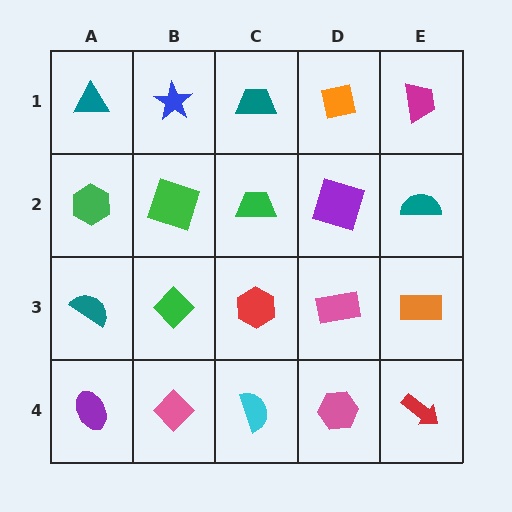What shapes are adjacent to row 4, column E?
An orange rectangle (row 3, column E), a pink hexagon (row 4, column D).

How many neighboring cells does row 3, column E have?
3.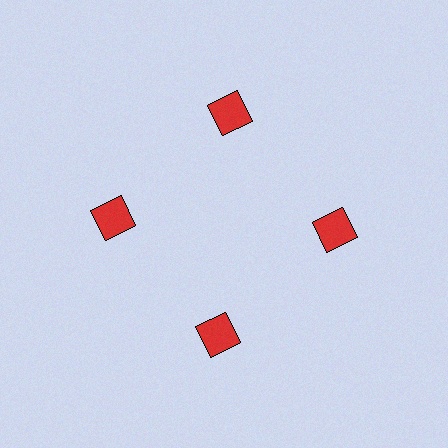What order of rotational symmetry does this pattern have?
This pattern has 4-fold rotational symmetry.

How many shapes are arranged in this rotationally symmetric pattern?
There are 4 shapes, arranged in 4 groups of 1.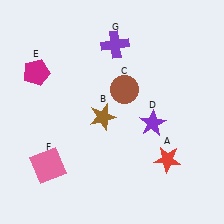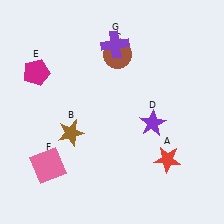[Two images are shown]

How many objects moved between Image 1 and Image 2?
2 objects moved between the two images.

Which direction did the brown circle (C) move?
The brown circle (C) moved up.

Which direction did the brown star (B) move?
The brown star (B) moved left.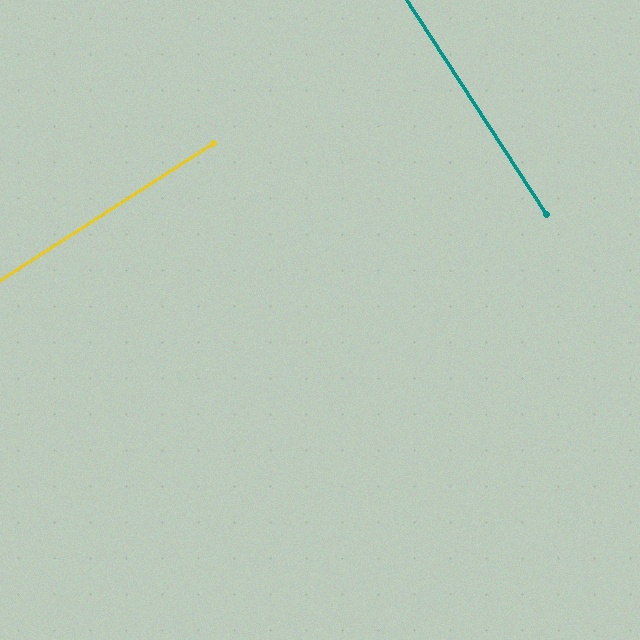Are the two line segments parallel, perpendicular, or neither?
Perpendicular — they meet at approximately 90°.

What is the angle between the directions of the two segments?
Approximately 90 degrees.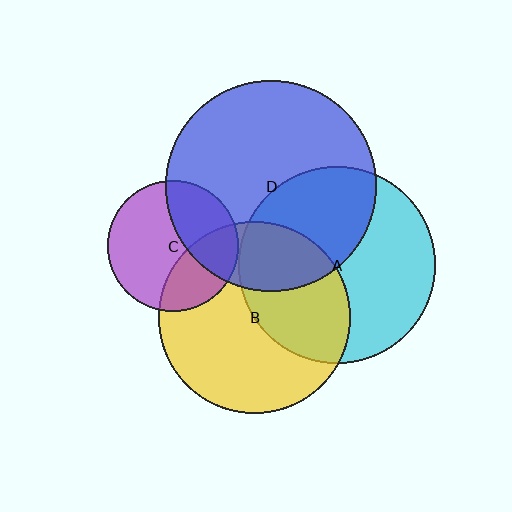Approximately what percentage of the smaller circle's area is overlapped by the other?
Approximately 25%.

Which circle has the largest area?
Circle D (blue).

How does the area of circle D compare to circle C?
Approximately 2.6 times.